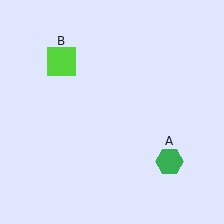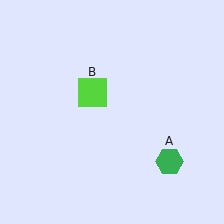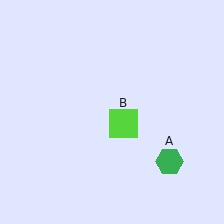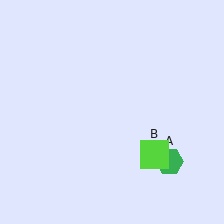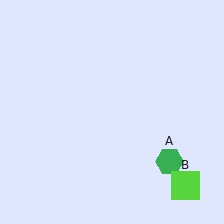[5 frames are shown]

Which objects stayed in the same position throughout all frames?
Green hexagon (object A) remained stationary.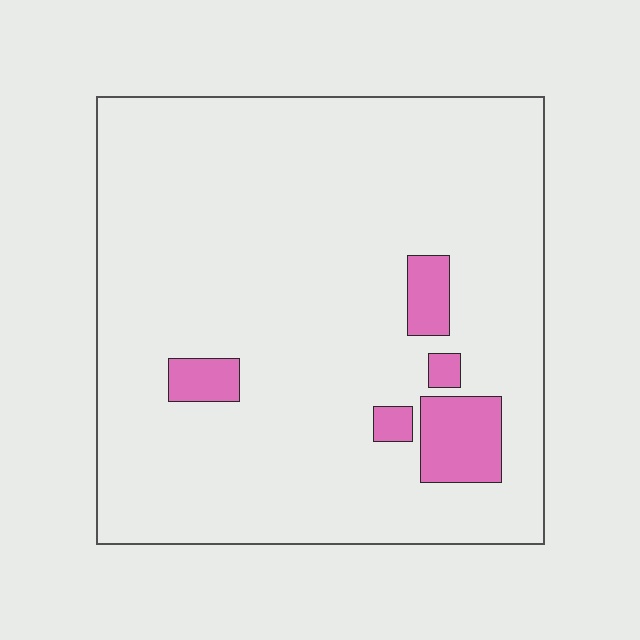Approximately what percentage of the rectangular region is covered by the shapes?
Approximately 10%.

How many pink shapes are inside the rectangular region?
5.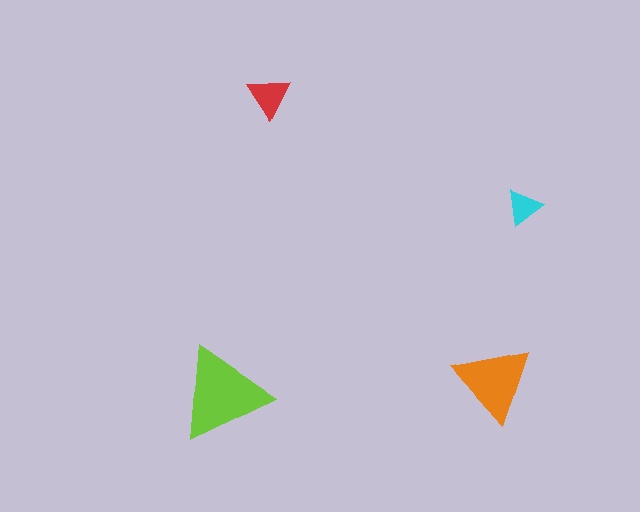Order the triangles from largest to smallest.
the lime one, the orange one, the red one, the cyan one.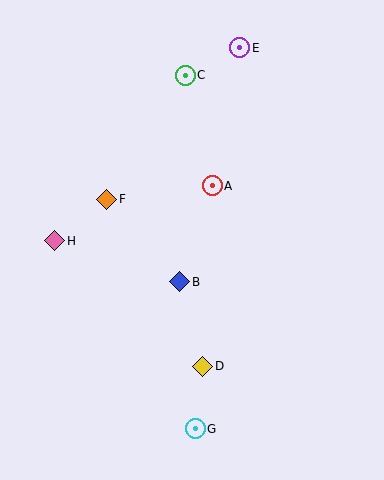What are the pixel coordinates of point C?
Point C is at (185, 75).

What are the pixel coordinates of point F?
Point F is at (107, 199).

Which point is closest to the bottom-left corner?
Point G is closest to the bottom-left corner.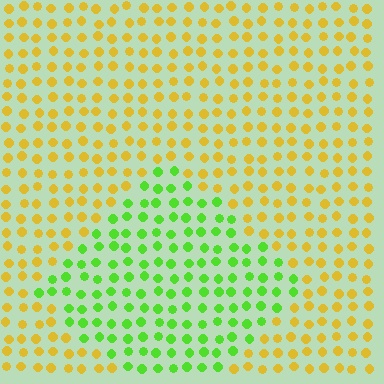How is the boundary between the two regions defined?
The boundary is defined purely by a slight shift in hue (about 60 degrees). Spacing, size, and orientation are identical on both sides.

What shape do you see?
I see a diamond.